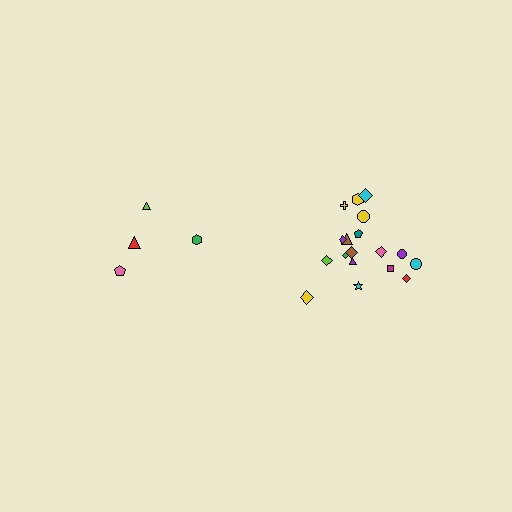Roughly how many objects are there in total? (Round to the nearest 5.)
Roughly 20 objects in total.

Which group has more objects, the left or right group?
The right group.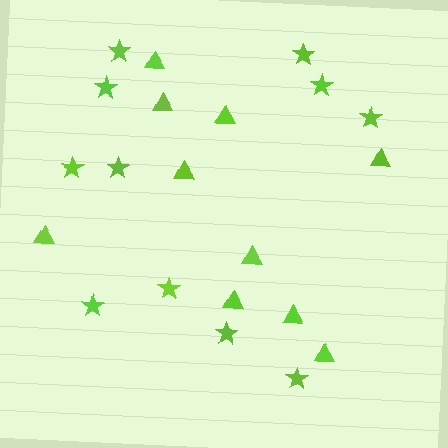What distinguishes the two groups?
There are 2 groups: one group of stars (11) and one group of triangles (10).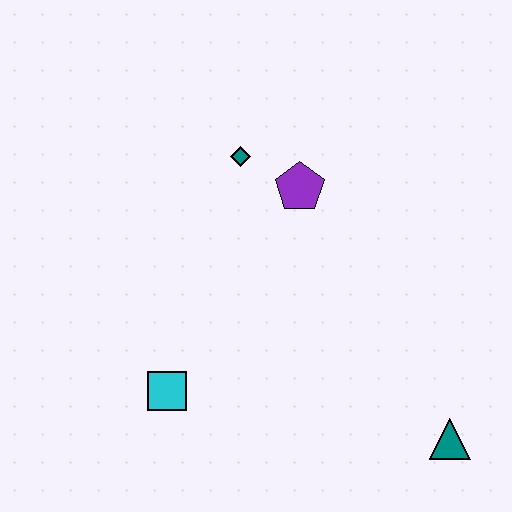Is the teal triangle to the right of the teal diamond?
Yes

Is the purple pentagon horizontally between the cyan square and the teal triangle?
Yes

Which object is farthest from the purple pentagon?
The teal triangle is farthest from the purple pentagon.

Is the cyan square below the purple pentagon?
Yes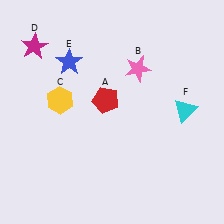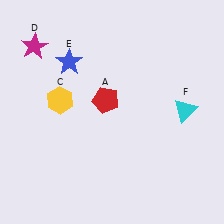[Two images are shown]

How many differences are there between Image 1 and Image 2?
There is 1 difference between the two images.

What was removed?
The pink star (B) was removed in Image 2.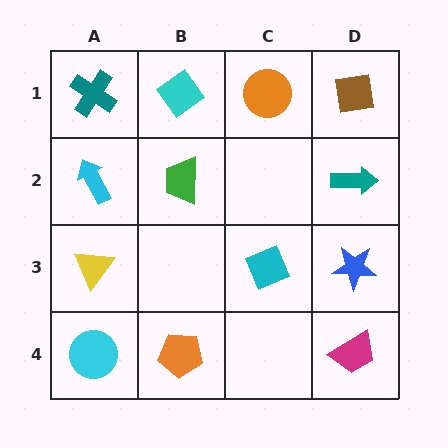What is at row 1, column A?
A teal cross.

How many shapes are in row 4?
3 shapes.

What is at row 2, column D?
A teal arrow.